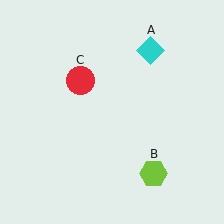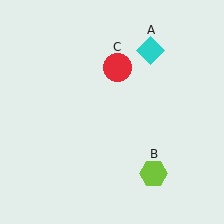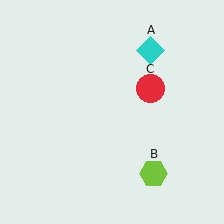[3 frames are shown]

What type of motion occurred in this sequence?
The red circle (object C) rotated clockwise around the center of the scene.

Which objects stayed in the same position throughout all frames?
Cyan diamond (object A) and lime hexagon (object B) remained stationary.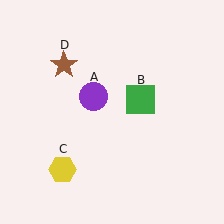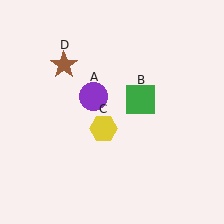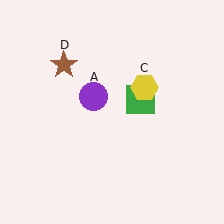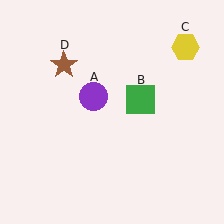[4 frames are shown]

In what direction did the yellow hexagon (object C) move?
The yellow hexagon (object C) moved up and to the right.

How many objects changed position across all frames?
1 object changed position: yellow hexagon (object C).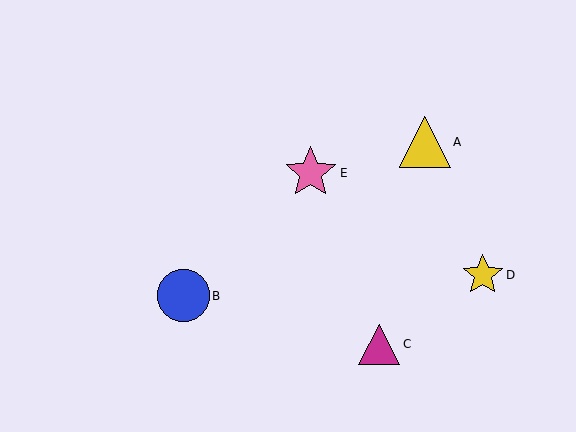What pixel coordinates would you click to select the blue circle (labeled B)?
Click at (184, 296) to select the blue circle B.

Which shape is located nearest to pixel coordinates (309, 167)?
The pink star (labeled E) at (311, 173) is nearest to that location.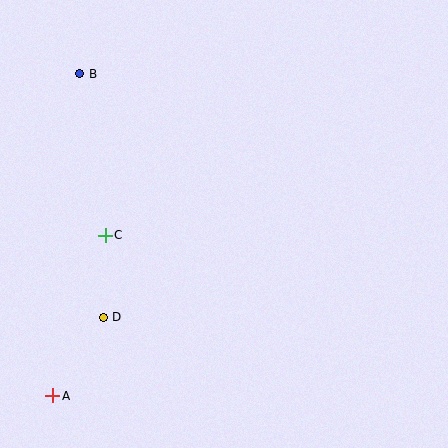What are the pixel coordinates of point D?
Point D is at (103, 317).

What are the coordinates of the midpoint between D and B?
The midpoint between D and B is at (92, 196).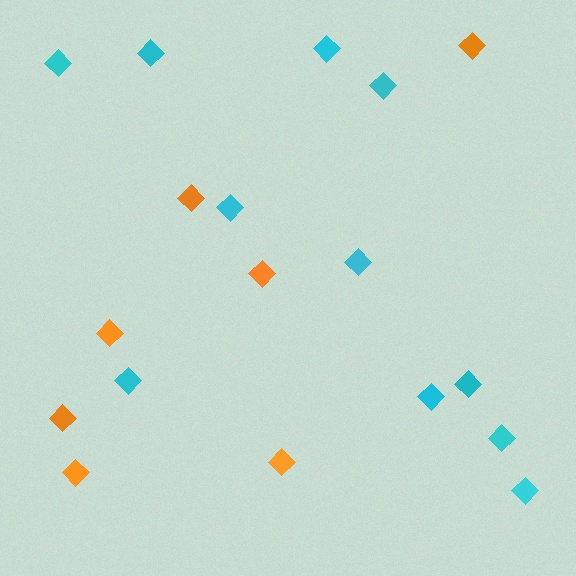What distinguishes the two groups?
There are 2 groups: one group of orange diamonds (7) and one group of cyan diamonds (11).